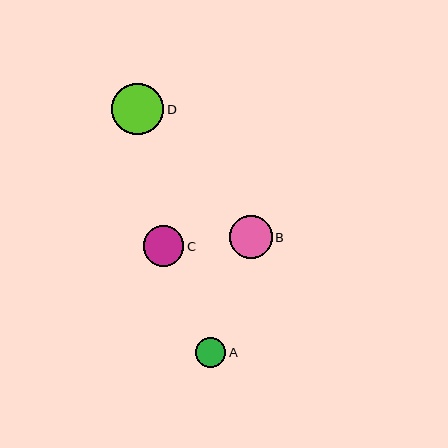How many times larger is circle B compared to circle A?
Circle B is approximately 1.4 times the size of circle A.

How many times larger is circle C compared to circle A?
Circle C is approximately 1.3 times the size of circle A.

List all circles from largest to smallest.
From largest to smallest: D, B, C, A.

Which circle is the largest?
Circle D is the largest with a size of approximately 52 pixels.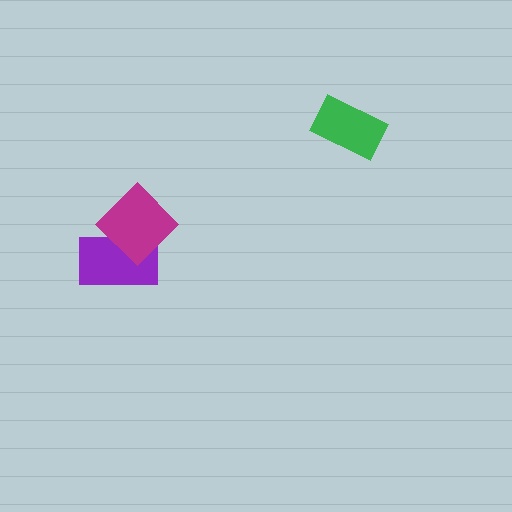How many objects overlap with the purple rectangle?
1 object overlaps with the purple rectangle.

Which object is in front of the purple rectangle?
The magenta diamond is in front of the purple rectangle.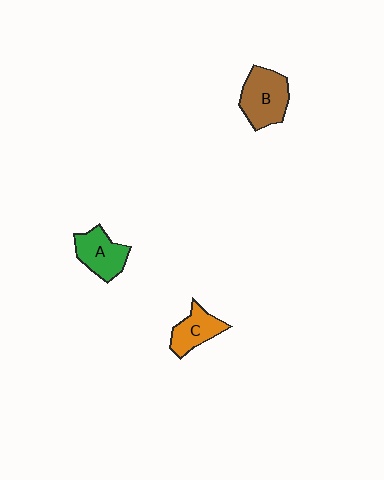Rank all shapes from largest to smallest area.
From largest to smallest: B (brown), A (green), C (orange).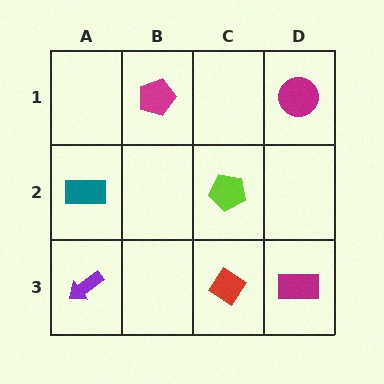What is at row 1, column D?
A magenta circle.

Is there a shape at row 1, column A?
No, that cell is empty.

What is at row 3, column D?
A magenta rectangle.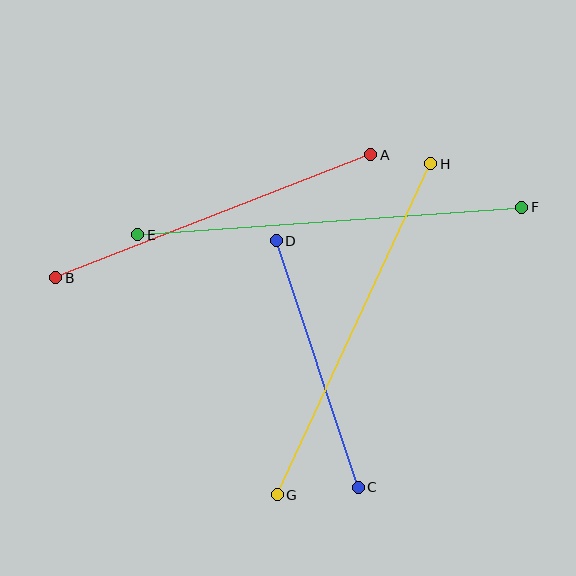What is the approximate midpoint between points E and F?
The midpoint is at approximately (330, 221) pixels.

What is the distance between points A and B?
The distance is approximately 338 pixels.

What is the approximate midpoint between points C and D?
The midpoint is at approximately (317, 364) pixels.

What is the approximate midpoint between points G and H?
The midpoint is at approximately (354, 329) pixels.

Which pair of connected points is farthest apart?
Points E and F are farthest apart.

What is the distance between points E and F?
The distance is approximately 385 pixels.